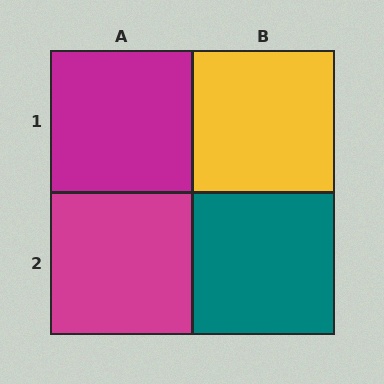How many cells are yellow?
1 cell is yellow.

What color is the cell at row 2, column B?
Teal.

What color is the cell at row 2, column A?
Magenta.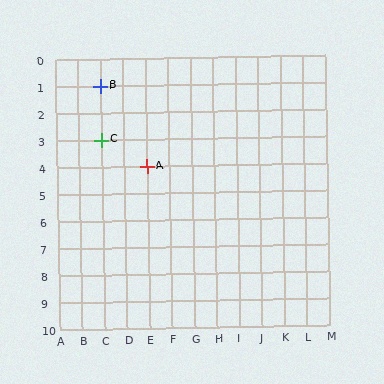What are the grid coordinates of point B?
Point B is at grid coordinates (C, 1).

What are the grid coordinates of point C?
Point C is at grid coordinates (C, 3).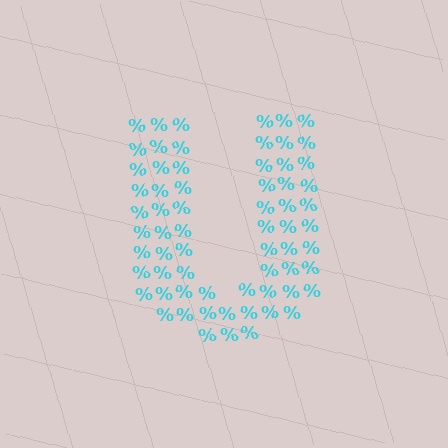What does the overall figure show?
The overall figure shows the letter U.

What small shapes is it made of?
It is made of small percent signs.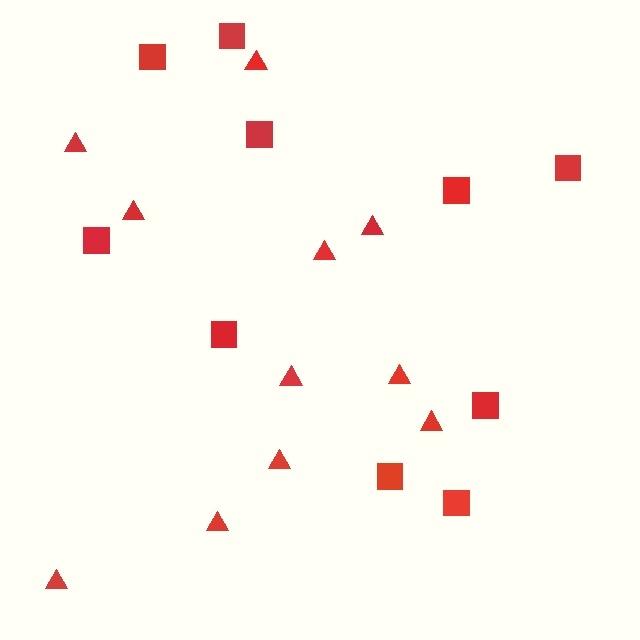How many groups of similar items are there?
There are 2 groups: one group of squares (10) and one group of triangles (11).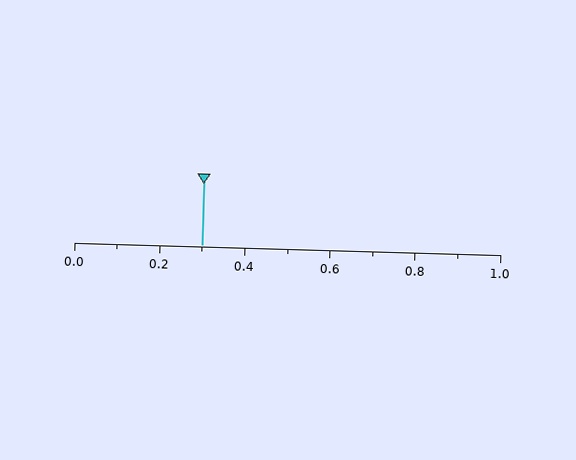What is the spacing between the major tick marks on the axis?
The major ticks are spaced 0.2 apart.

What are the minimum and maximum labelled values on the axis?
The axis runs from 0.0 to 1.0.